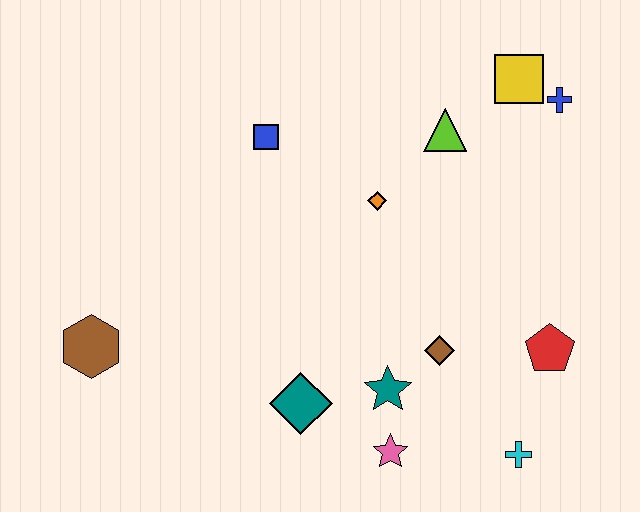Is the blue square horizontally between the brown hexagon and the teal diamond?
Yes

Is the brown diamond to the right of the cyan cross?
No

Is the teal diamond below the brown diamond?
Yes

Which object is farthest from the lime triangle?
The brown hexagon is farthest from the lime triangle.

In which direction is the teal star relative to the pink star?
The teal star is above the pink star.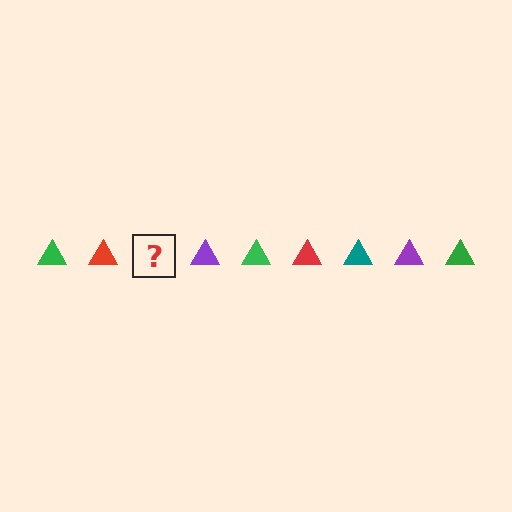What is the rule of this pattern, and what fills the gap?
The rule is that the pattern cycles through green, red, teal, purple triangles. The gap should be filled with a teal triangle.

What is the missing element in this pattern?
The missing element is a teal triangle.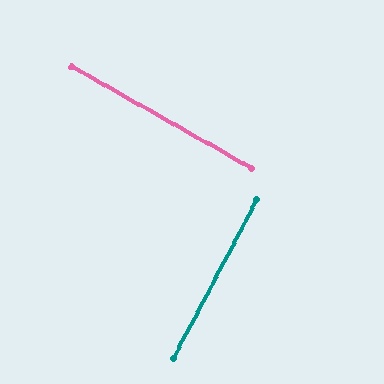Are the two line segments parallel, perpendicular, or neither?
Perpendicular — they meet at approximately 88°.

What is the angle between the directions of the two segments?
Approximately 88 degrees.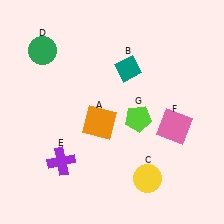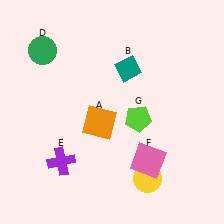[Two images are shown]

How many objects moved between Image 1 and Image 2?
1 object moved between the two images.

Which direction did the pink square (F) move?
The pink square (F) moved down.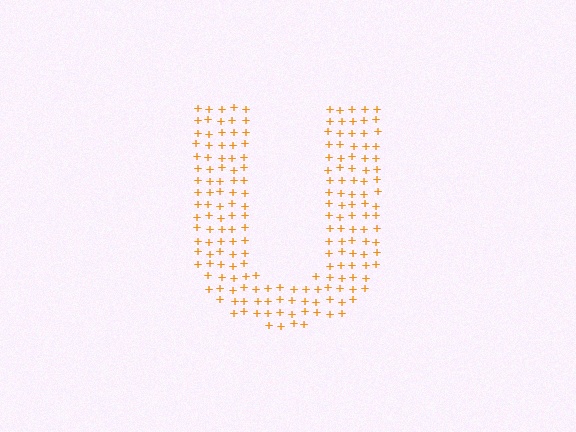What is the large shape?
The large shape is the letter U.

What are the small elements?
The small elements are plus signs.